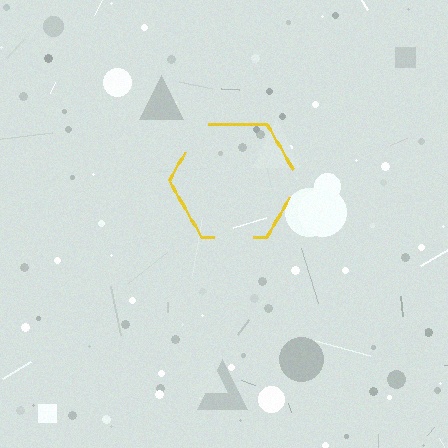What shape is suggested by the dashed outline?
The dashed outline suggests a hexagon.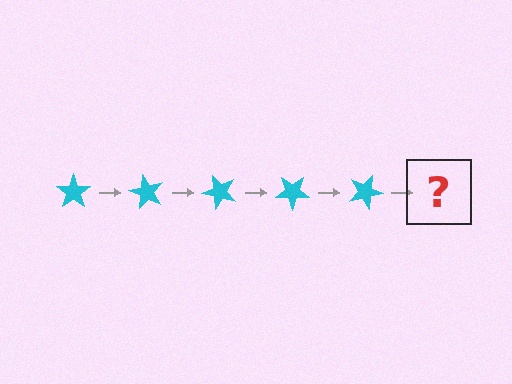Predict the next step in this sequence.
The next step is a cyan star rotated 300 degrees.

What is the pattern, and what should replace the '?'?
The pattern is that the star rotates 60 degrees each step. The '?' should be a cyan star rotated 300 degrees.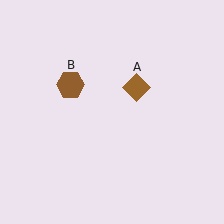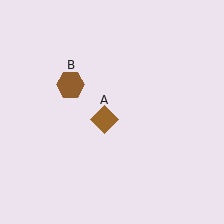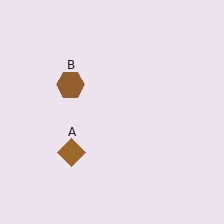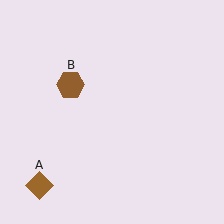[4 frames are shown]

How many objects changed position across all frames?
1 object changed position: brown diamond (object A).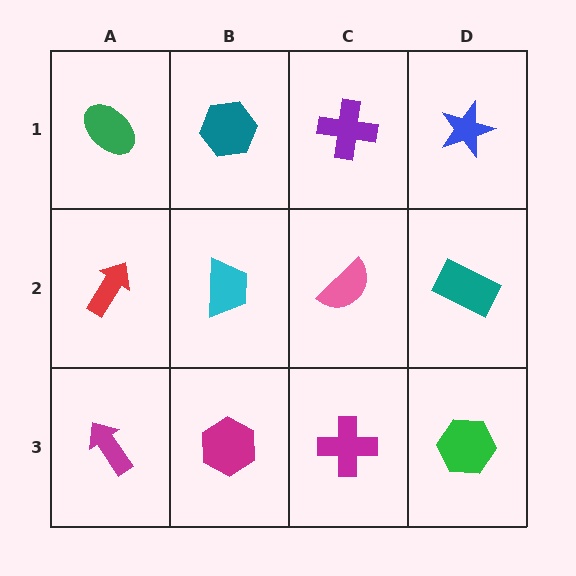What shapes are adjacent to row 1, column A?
A red arrow (row 2, column A), a teal hexagon (row 1, column B).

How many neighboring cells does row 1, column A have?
2.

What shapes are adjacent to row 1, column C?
A pink semicircle (row 2, column C), a teal hexagon (row 1, column B), a blue star (row 1, column D).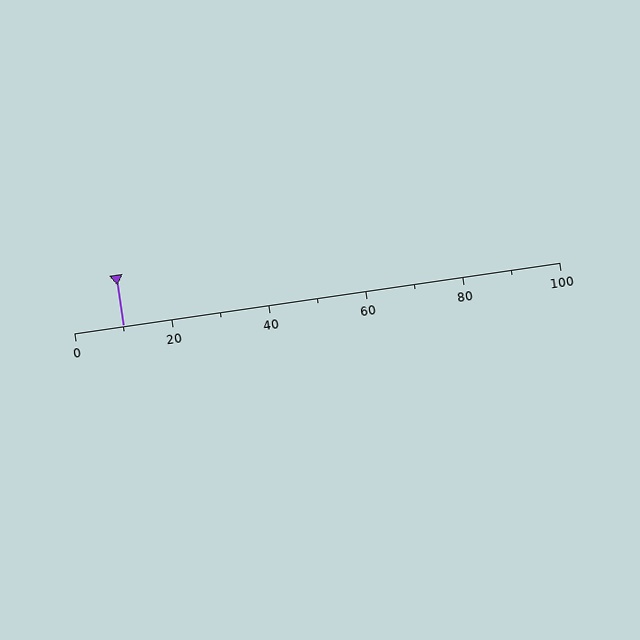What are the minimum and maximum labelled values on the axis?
The axis runs from 0 to 100.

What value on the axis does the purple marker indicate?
The marker indicates approximately 10.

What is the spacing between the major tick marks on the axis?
The major ticks are spaced 20 apart.